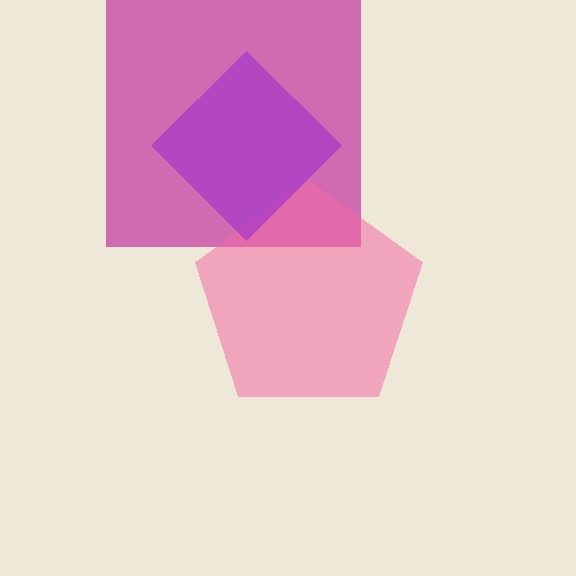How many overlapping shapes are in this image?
There are 3 overlapping shapes in the image.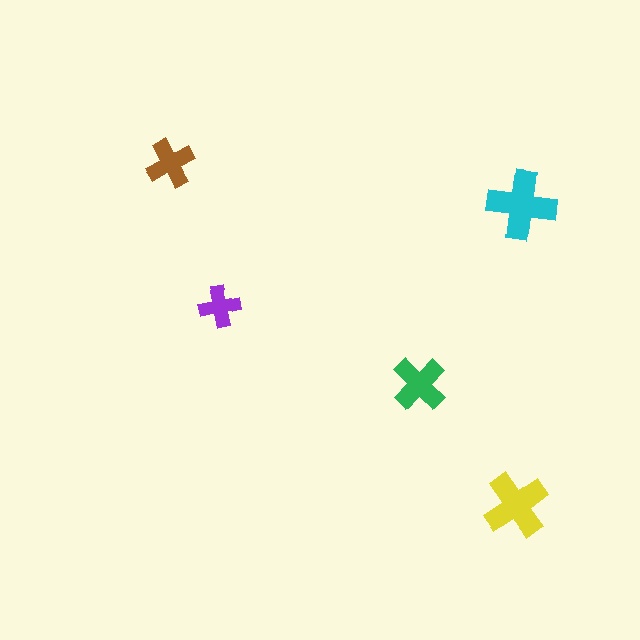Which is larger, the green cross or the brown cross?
The green one.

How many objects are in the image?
There are 5 objects in the image.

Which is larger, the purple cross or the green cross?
The green one.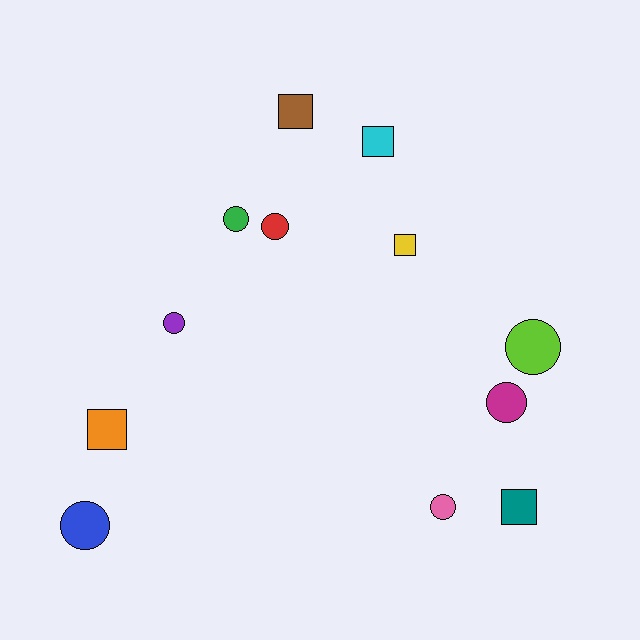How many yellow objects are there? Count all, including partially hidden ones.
There is 1 yellow object.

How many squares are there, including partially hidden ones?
There are 5 squares.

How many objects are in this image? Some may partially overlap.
There are 12 objects.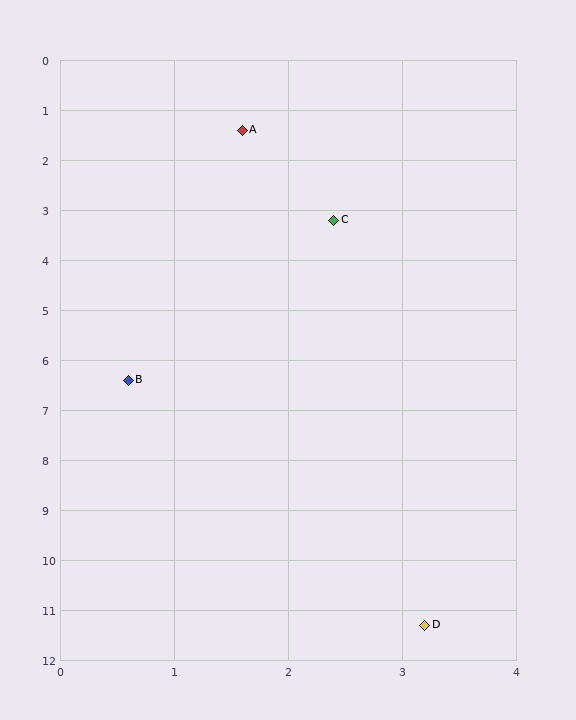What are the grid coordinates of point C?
Point C is at approximately (2.4, 3.2).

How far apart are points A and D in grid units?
Points A and D are about 10.0 grid units apart.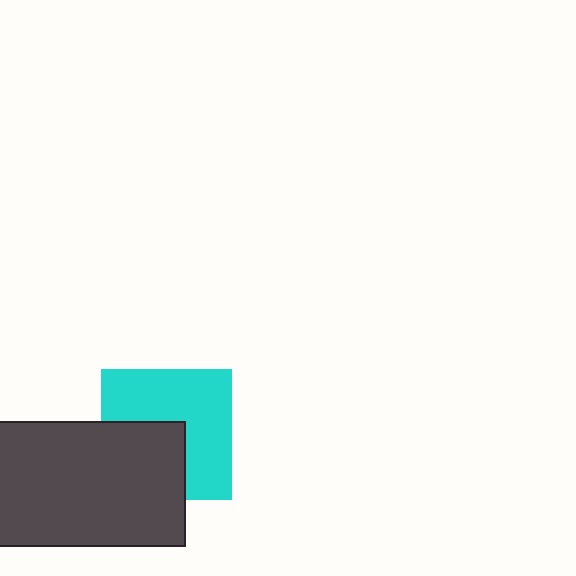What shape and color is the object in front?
The object in front is a dark gray rectangle.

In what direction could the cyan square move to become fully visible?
The cyan square could move toward the upper-right. That would shift it out from behind the dark gray rectangle entirely.